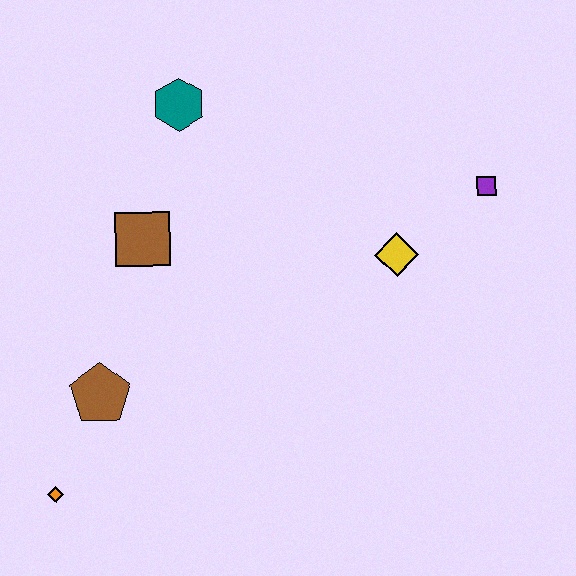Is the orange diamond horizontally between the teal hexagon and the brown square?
No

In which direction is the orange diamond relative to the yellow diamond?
The orange diamond is to the left of the yellow diamond.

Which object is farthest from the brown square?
The purple square is farthest from the brown square.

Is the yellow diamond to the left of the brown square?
No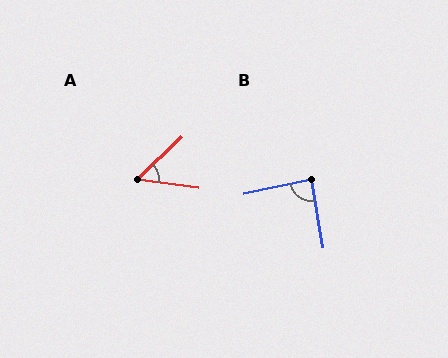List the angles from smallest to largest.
A (52°), B (87°).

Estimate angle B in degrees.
Approximately 87 degrees.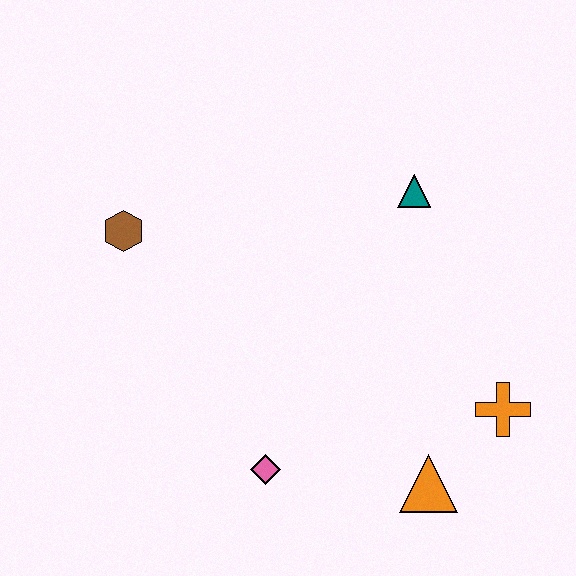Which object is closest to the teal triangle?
The orange cross is closest to the teal triangle.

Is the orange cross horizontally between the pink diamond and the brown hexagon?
No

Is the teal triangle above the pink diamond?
Yes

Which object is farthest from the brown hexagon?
The orange cross is farthest from the brown hexagon.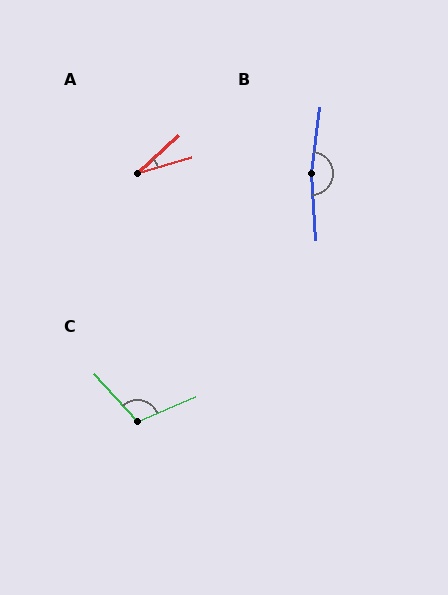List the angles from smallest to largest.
A (26°), C (109°), B (169°).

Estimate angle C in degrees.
Approximately 109 degrees.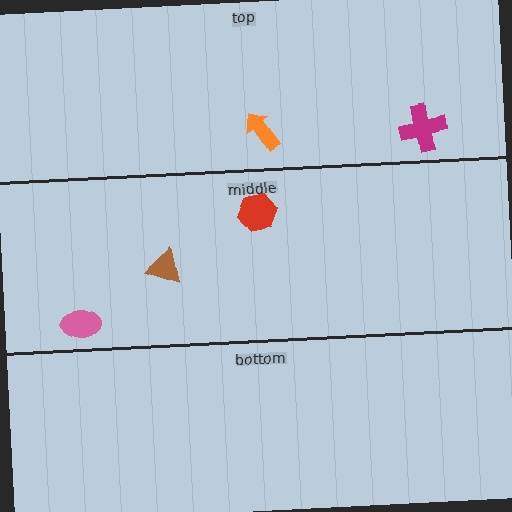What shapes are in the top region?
The magenta cross, the orange arrow.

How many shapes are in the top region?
2.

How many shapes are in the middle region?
3.